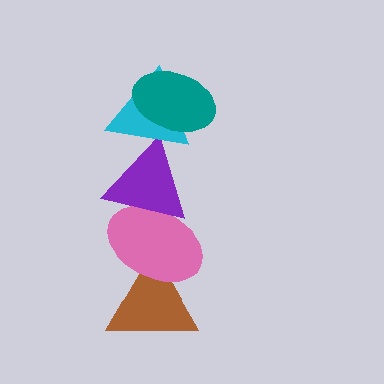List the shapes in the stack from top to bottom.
From top to bottom: the teal ellipse, the cyan triangle, the purple triangle, the pink ellipse, the brown triangle.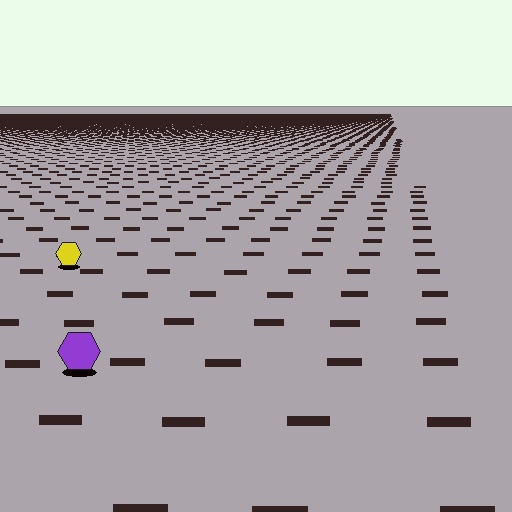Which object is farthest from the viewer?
The yellow hexagon is farthest from the viewer. It appears smaller and the ground texture around it is denser.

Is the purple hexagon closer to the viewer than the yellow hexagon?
Yes. The purple hexagon is closer — you can tell from the texture gradient: the ground texture is coarser near it.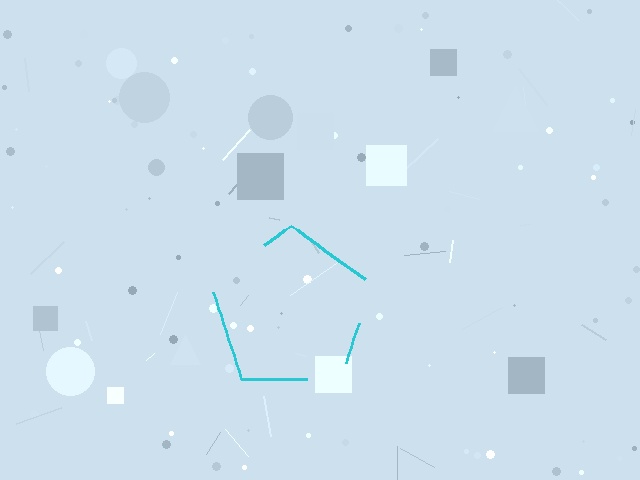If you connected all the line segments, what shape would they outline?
They would outline a pentagon.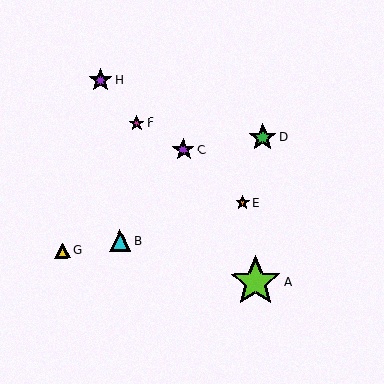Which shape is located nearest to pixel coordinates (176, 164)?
The purple star (labeled C) at (184, 150) is nearest to that location.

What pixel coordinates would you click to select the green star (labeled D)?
Click at (263, 138) to select the green star D.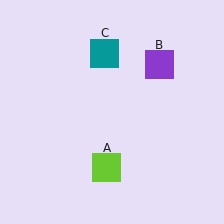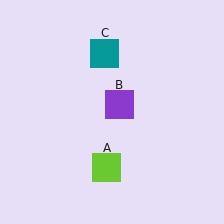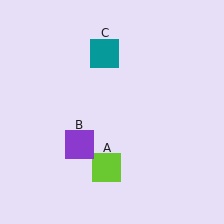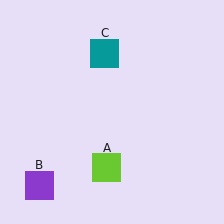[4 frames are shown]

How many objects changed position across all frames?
1 object changed position: purple square (object B).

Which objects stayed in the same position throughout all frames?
Lime square (object A) and teal square (object C) remained stationary.